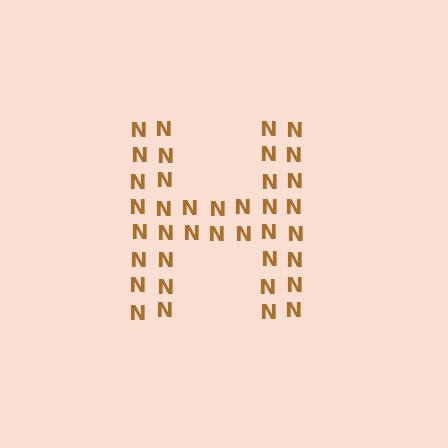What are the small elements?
The small elements are letter N's.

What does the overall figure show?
The overall figure shows the letter H.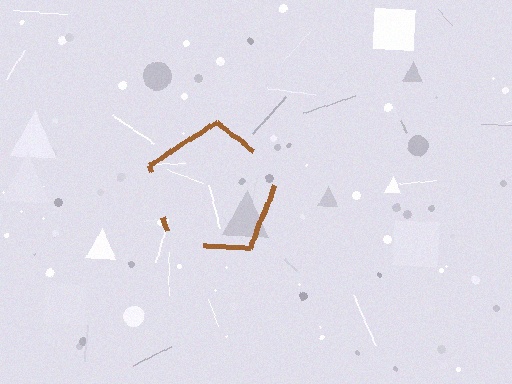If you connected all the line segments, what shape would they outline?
They would outline a pentagon.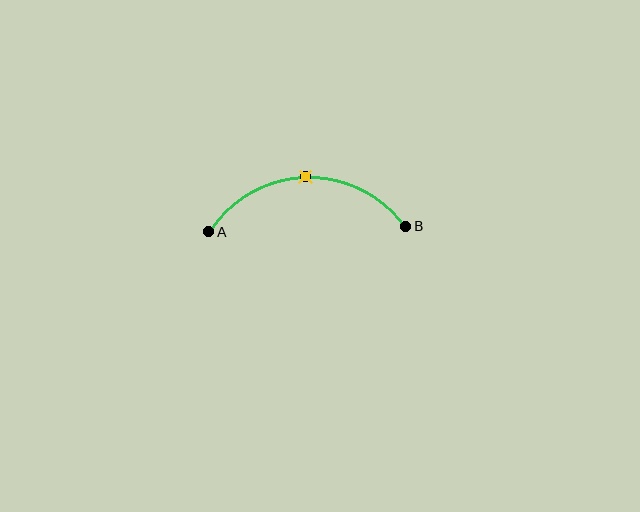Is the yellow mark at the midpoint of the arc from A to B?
Yes. The yellow mark lies on the arc at equal arc-length from both A and B — it is the arc midpoint.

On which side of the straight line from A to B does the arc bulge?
The arc bulges above the straight line connecting A and B.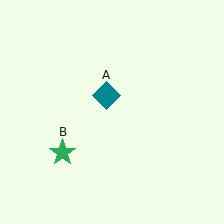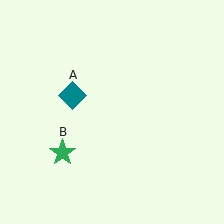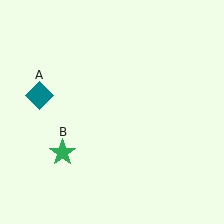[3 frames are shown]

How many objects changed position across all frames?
1 object changed position: teal diamond (object A).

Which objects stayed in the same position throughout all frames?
Green star (object B) remained stationary.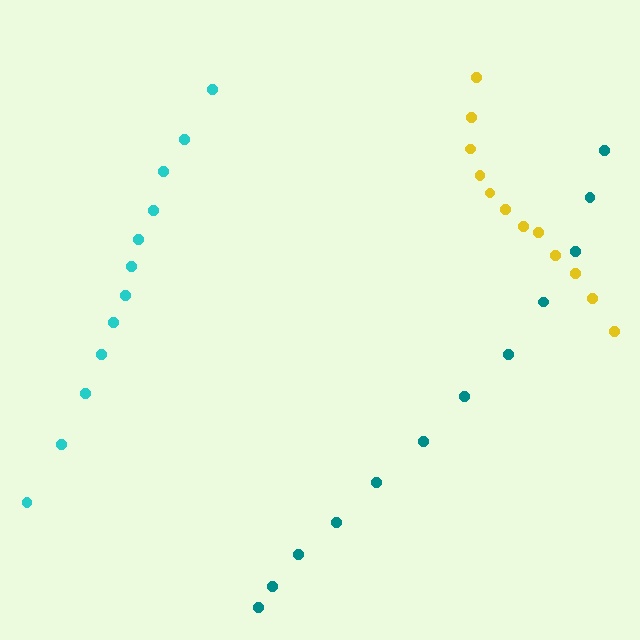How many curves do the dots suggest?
There are 3 distinct paths.